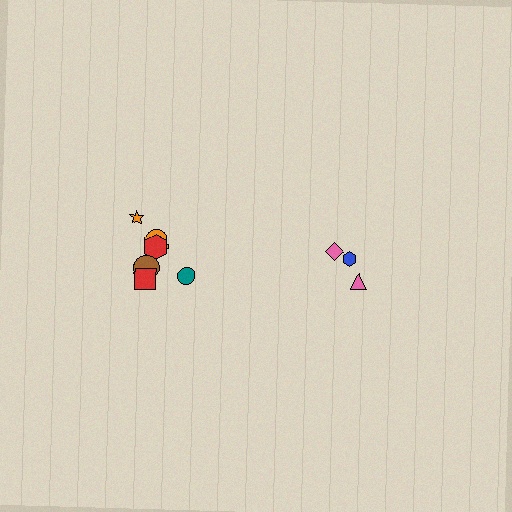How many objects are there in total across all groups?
There are 10 objects.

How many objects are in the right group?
There are 3 objects.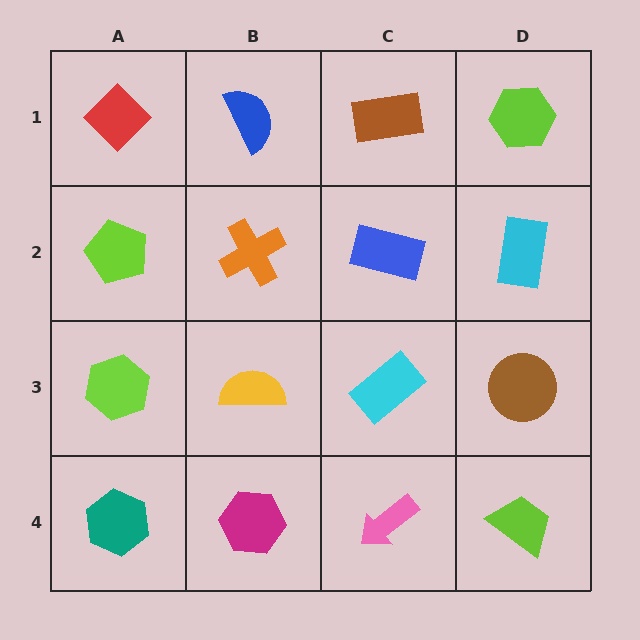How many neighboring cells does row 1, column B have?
3.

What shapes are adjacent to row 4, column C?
A cyan rectangle (row 3, column C), a magenta hexagon (row 4, column B), a lime trapezoid (row 4, column D).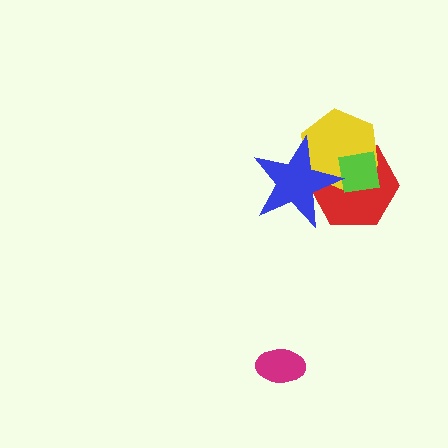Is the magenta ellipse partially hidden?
No, no other shape covers it.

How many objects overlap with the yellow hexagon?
3 objects overlap with the yellow hexagon.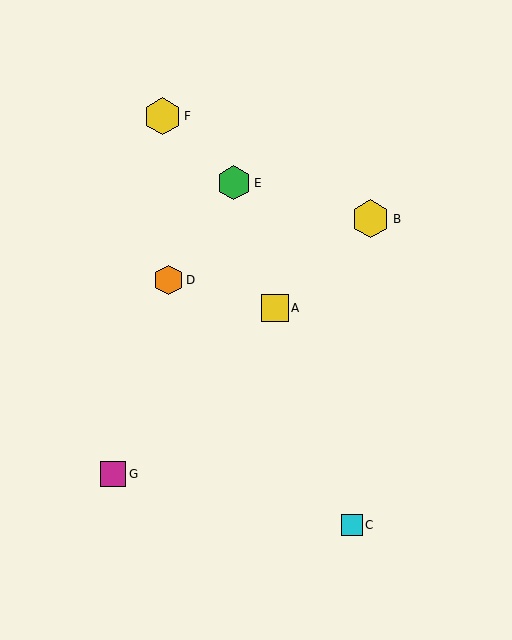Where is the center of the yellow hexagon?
The center of the yellow hexagon is at (371, 219).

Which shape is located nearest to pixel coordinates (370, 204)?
The yellow hexagon (labeled B) at (371, 219) is nearest to that location.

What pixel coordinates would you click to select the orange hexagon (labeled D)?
Click at (168, 280) to select the orange hexagon D.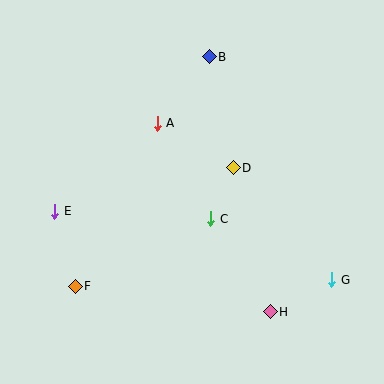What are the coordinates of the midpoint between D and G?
The midpoint between D and G is at (282, 224).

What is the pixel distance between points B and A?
The distance between B and A is 84 pixels.